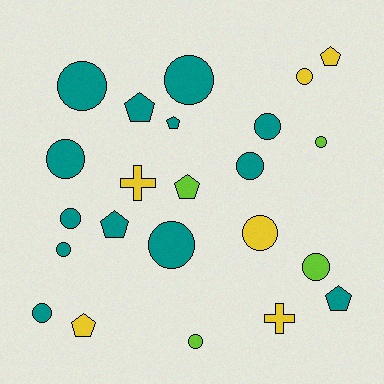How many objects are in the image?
There are 23 objects.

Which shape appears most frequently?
Circle, with 14 objects.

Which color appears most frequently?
Teal, with 13 objects.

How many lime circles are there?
There are 3 lime circles.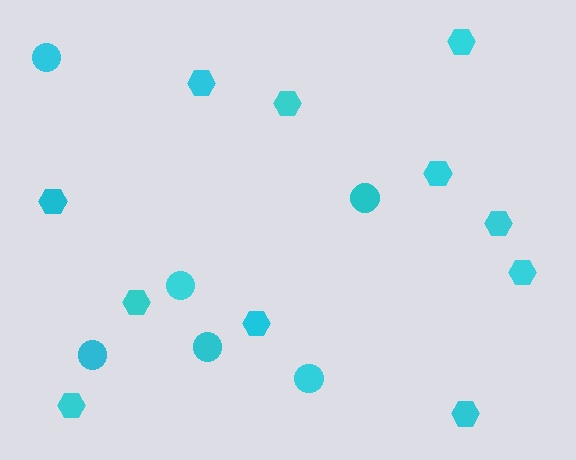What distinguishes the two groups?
There are 2 groups: one group of hexagons (11) and one group of circles (6).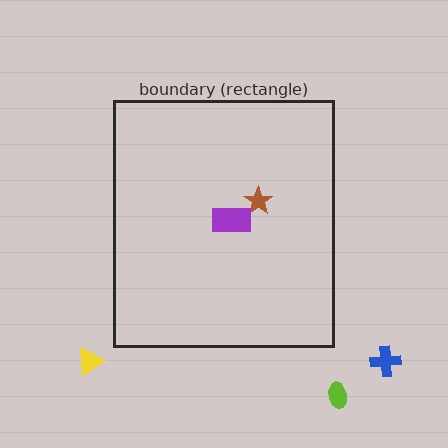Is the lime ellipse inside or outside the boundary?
Outside.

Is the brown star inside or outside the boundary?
Inside.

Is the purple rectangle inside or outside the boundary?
Inside.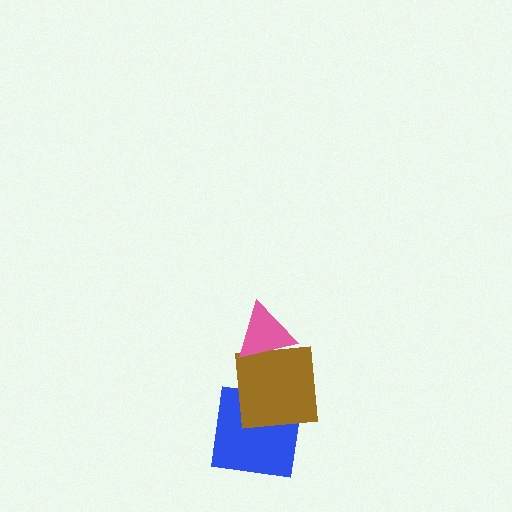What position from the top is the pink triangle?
The pink triangle is 1st from the top.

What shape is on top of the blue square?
The brown square is on top of the blue square.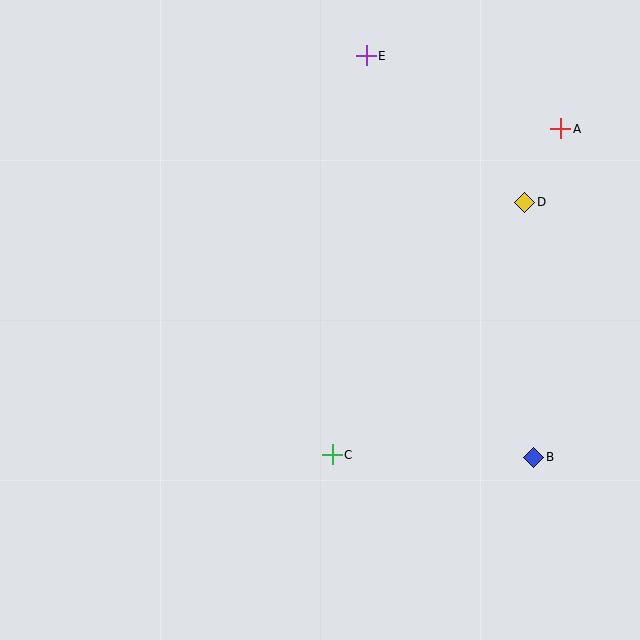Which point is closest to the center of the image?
Point C at (332, 455) is closest to the center.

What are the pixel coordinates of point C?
Point C is at (332, 455).